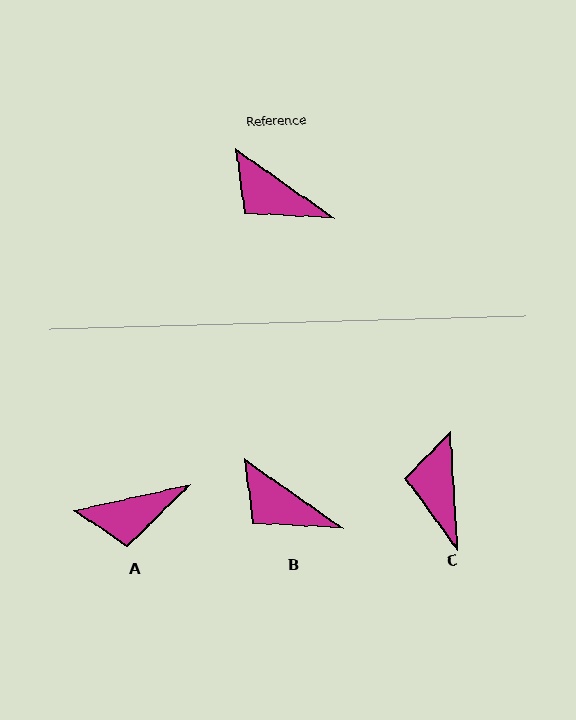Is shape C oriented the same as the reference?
No, it is off by about 51 degrees.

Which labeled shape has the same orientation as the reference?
B.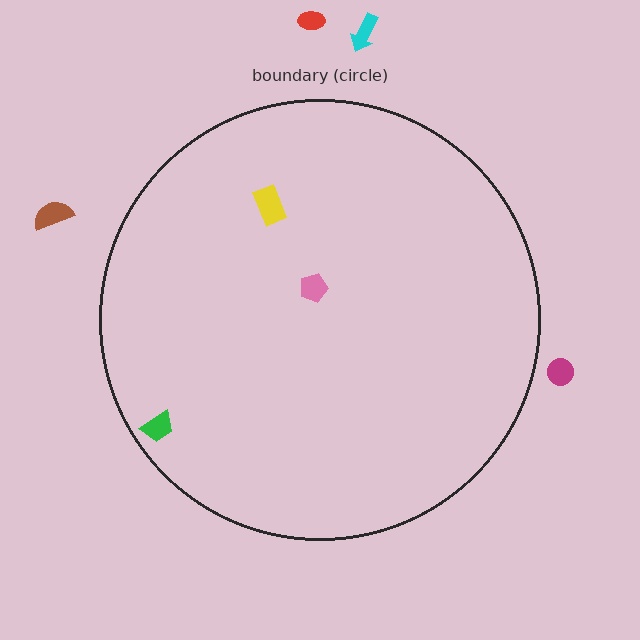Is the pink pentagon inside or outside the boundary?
Inside.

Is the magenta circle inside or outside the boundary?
Outside.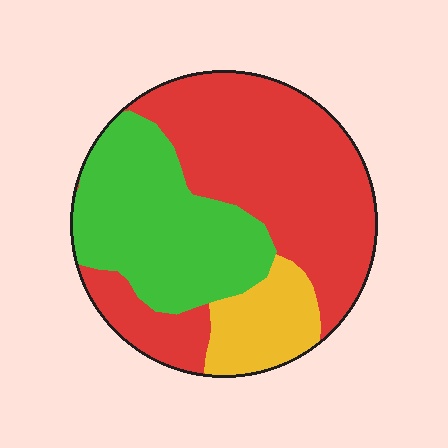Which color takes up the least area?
Yellow, at roughly 15%.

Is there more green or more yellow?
Green.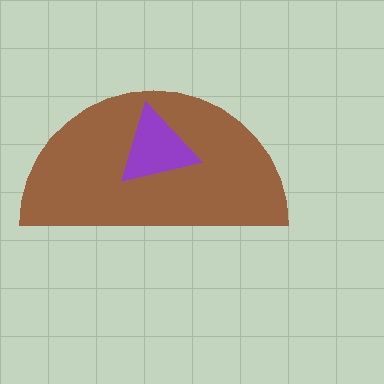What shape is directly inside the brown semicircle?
The purple triangle.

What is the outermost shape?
The brown semicircle.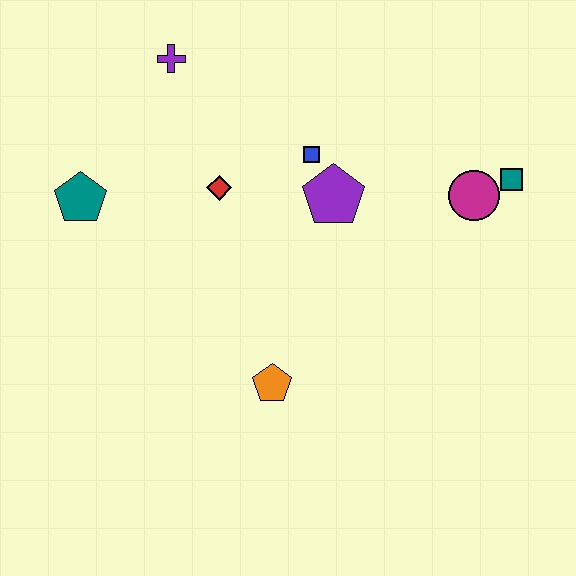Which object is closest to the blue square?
The purple pentagon is closest to the blue square.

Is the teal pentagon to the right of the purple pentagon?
No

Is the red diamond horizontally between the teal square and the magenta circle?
No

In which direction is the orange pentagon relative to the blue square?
The orange pentagon is below the blue square.